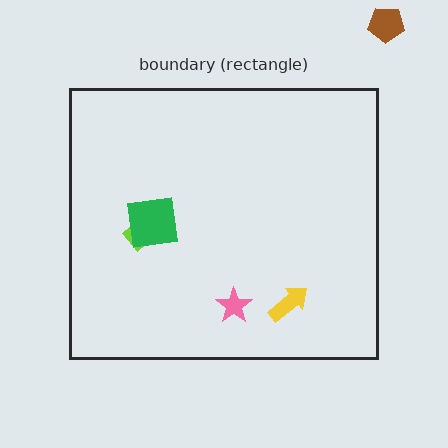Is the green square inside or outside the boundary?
Inside.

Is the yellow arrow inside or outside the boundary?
Inside.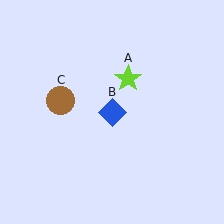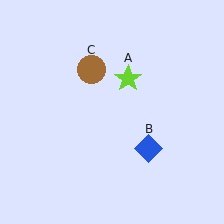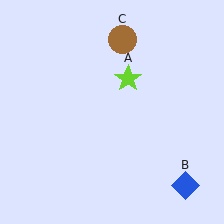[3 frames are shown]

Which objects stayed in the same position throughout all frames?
Lime star (object A) remained stationary.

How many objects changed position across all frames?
2 objects changed position: blue diamond (object B), brown circle (object C).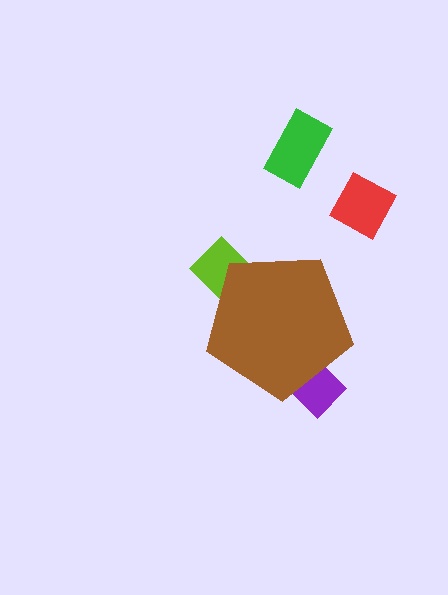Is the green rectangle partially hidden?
No, the green rectangle is fully visible.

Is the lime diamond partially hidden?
Yes, the lime diamond is partially hidden behind the brown pentagon.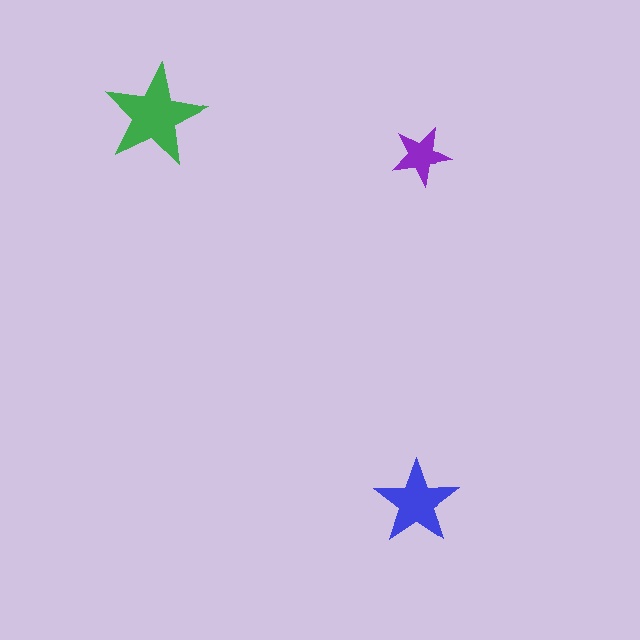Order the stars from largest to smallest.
the green one, the blue one, the purple one.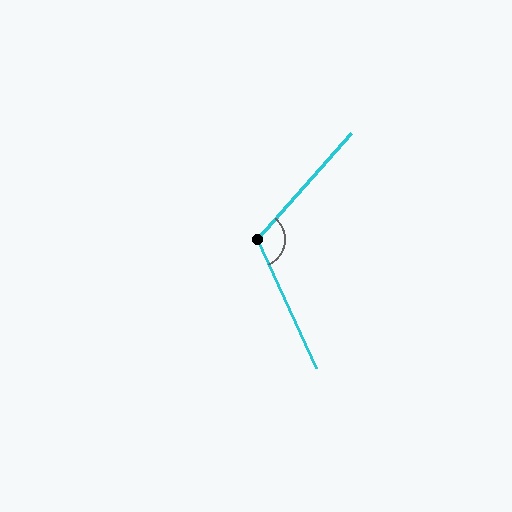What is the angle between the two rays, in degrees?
Approximately 114 degrees.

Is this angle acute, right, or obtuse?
It is obtuse.